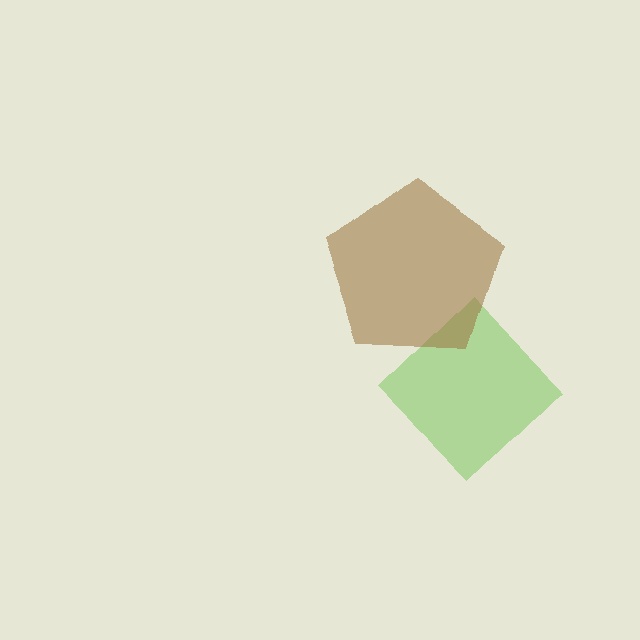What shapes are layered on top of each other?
The layered shapes are: a lime diamond, a brown pentagon.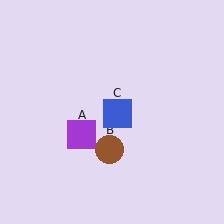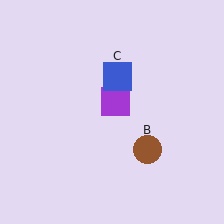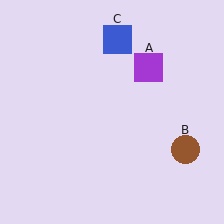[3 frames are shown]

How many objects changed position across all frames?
3 objects changed position: purple square (object A), brown circle (object B), blue square (object C).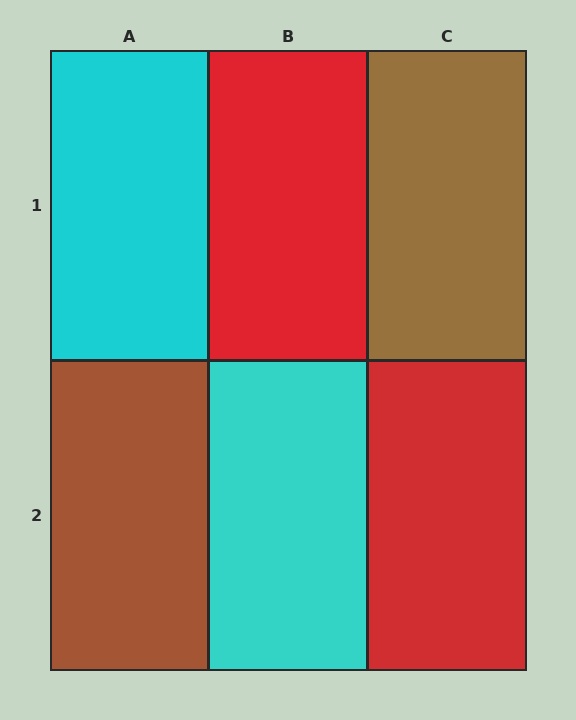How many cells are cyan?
2 cells are cyan.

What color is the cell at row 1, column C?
Brown.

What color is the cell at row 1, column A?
Cyan.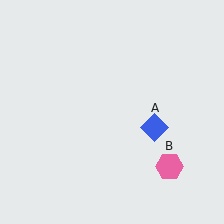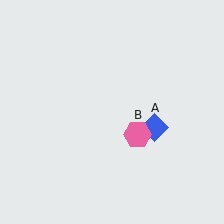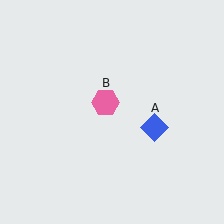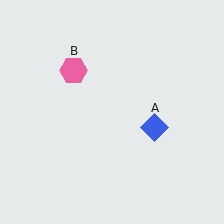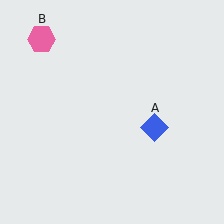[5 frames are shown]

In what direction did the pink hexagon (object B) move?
The pink hexagon (object B) moved up and to the left.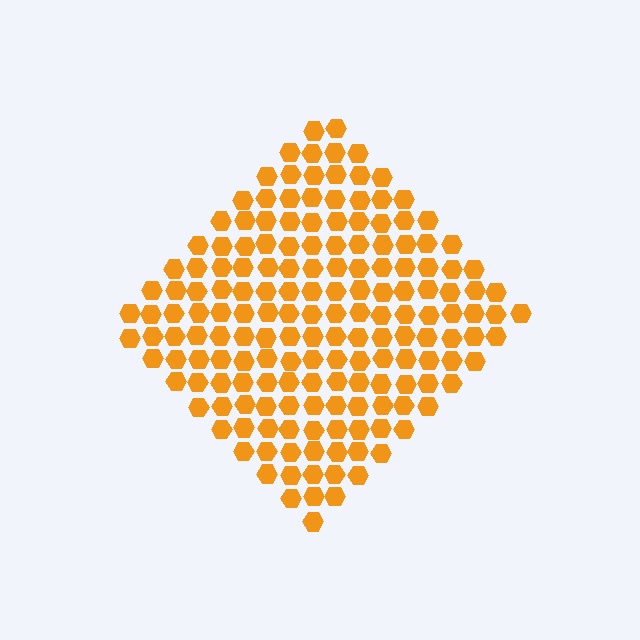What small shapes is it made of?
It is made of small hexagons.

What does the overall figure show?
The overall figure shows a diamond.